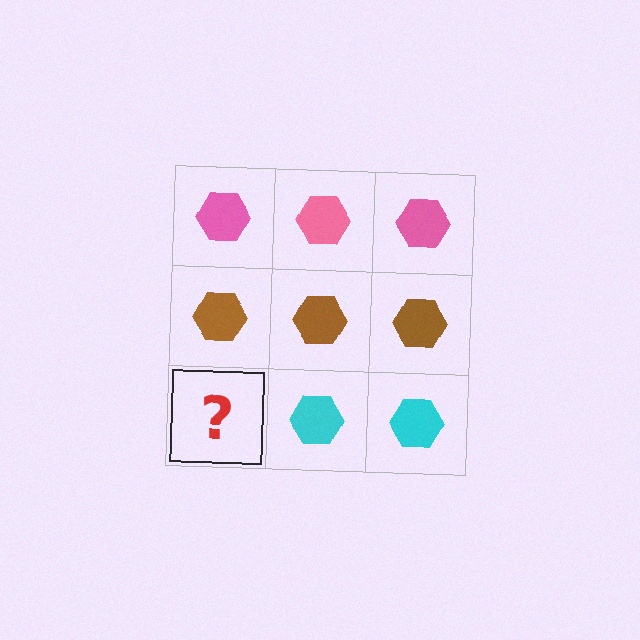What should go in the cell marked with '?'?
The missing cell should contain a cyan hexagon.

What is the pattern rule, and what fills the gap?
The rule is that each row has a consistent color. The gap should be filled with a cyan hexagon.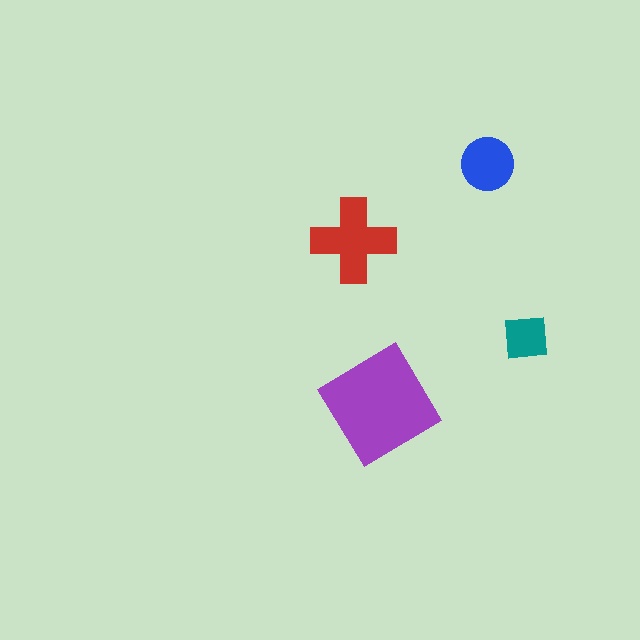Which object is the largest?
The purple diamond.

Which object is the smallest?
The teal square.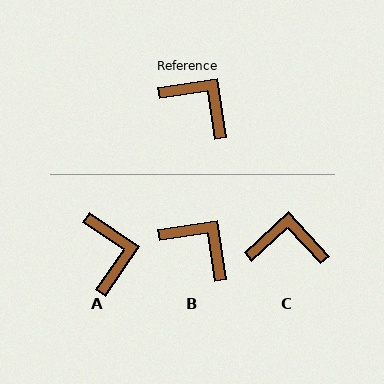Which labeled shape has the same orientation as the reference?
B.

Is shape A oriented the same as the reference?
No, it is off by about 43 degrees.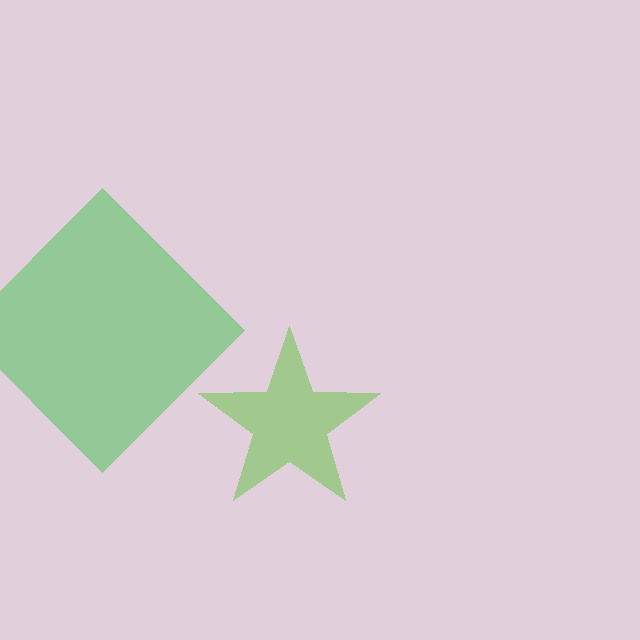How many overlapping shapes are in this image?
There are 2 overlapping shapes in the image.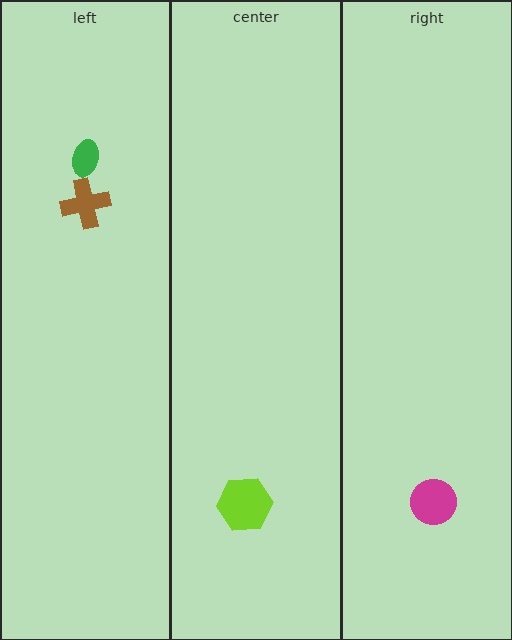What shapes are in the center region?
The lime hexagon.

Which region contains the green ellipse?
The left region.